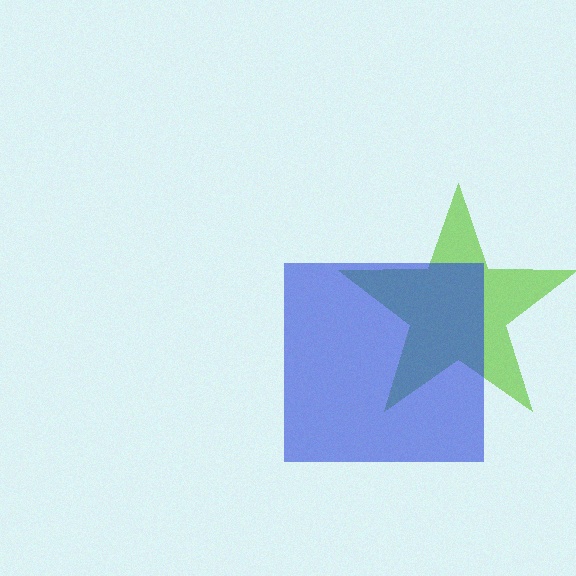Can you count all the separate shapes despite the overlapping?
Yes, there are 2 separate shapes.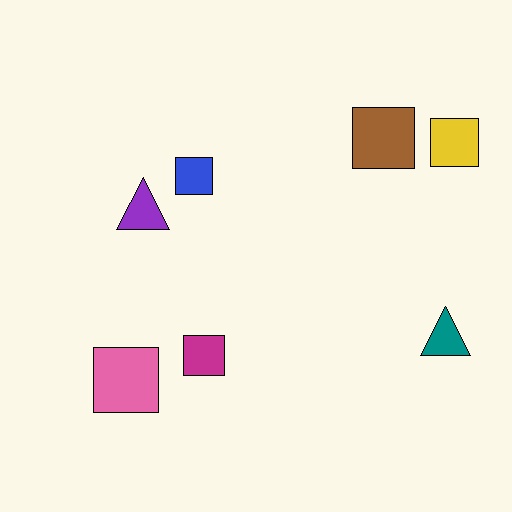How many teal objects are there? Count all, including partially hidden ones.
There is 1 teal object.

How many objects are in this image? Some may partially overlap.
There are 7 objects.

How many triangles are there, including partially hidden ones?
There are 2 triangles.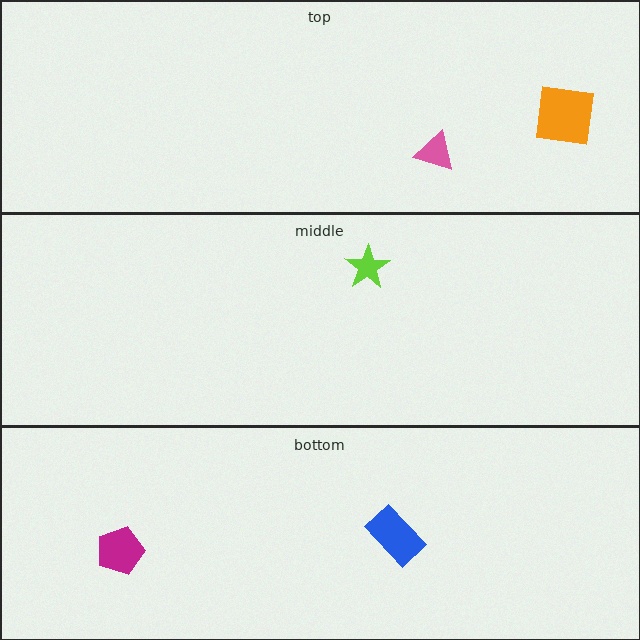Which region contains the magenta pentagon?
The bottom region.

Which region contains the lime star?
The middle region.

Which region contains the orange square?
The top region.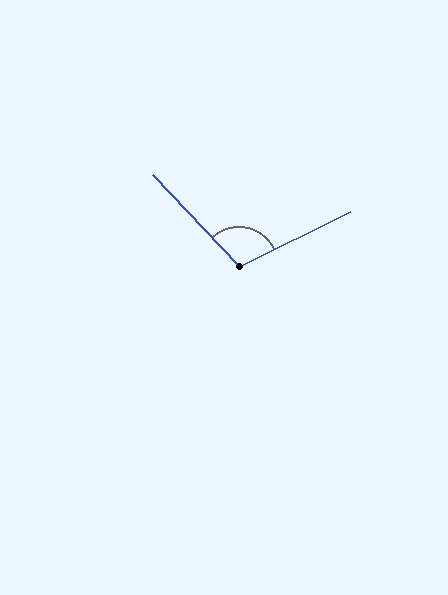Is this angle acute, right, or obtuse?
It is obtuse.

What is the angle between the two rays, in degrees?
Approximately 108 degrees.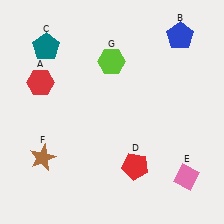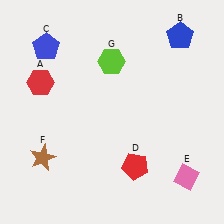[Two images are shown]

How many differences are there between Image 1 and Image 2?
There is 1 difference between the two images.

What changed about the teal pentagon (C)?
In Image 1, C is teal. In Image 2, it changed to blue.